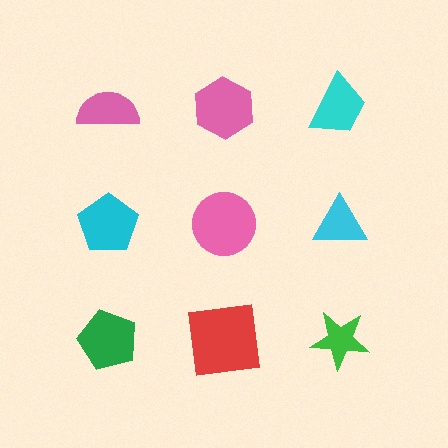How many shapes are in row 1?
3 shapes.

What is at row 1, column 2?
A pink hexagon.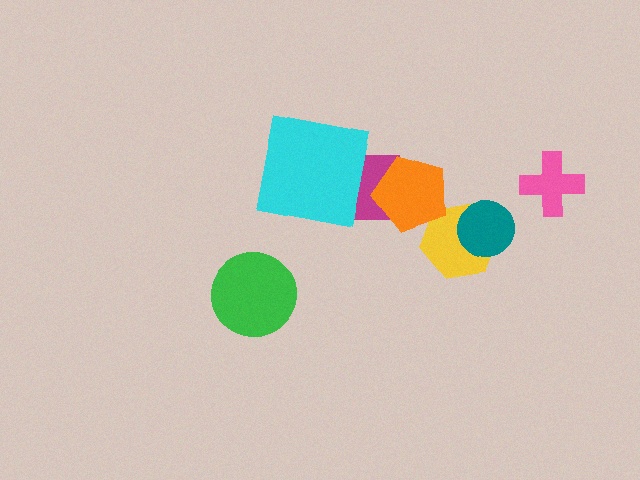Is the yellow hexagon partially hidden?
Yes, it is partially covered by another shape.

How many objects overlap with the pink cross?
0 objects overlap with the pink cross.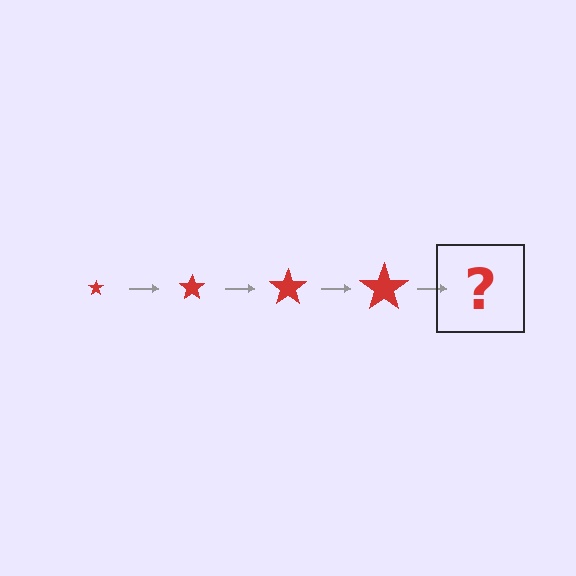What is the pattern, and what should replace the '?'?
The pattern is that the star gets progressively larger each step. The '?' should be a red star, larger than the previous one.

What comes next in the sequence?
The next element should be a red star, larger than the previous one.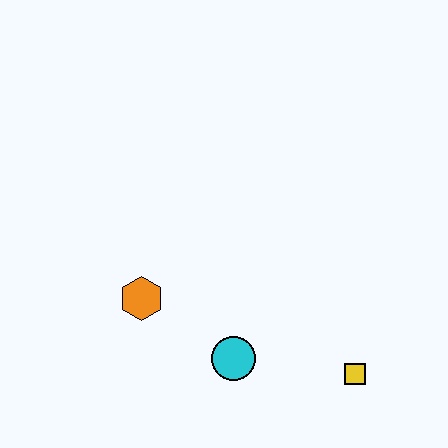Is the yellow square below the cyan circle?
Yes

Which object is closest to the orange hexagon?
The cyan circle is closest to the orange hexagon.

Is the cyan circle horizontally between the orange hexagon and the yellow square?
Yes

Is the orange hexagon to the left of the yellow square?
Yes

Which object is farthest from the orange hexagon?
The yellow square is farthest from the orange hexagon.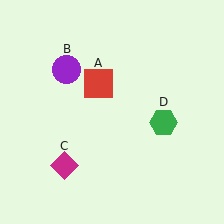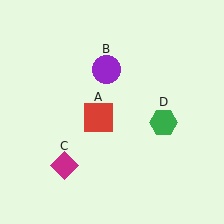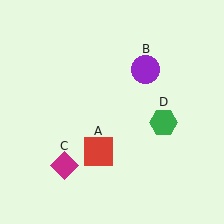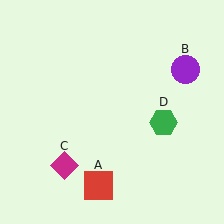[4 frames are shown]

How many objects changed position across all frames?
2 objects changed position: red square (object A), purple circle (object B).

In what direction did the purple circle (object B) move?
The purple circle (object B) moved right.